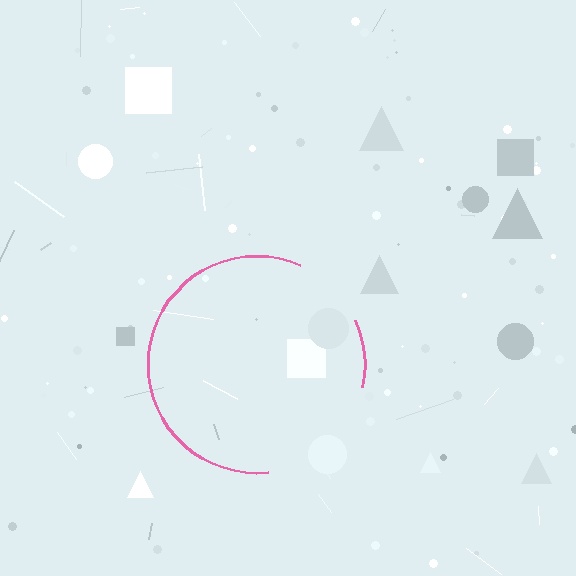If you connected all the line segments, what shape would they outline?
They would outline a circle.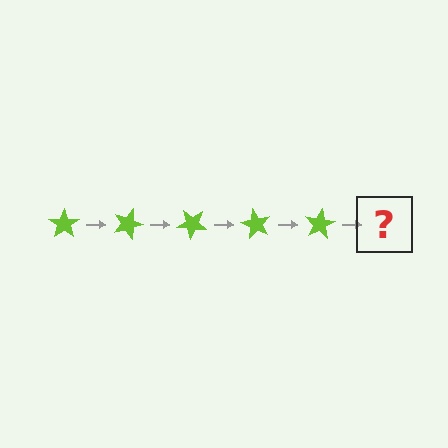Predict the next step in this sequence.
The next step is a lime star rotated 100 degrees.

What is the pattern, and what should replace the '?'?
The pattern is that the star rotates 20 degrees each step. The '?' should be a lime star rotated 100 degrees.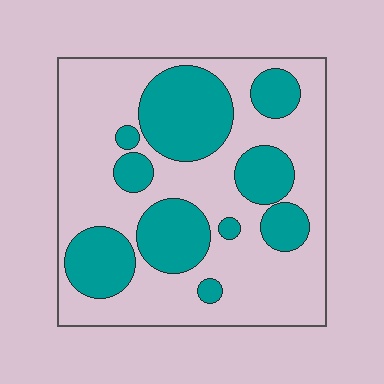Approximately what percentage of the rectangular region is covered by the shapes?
Approximately 35%.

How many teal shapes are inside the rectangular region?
10.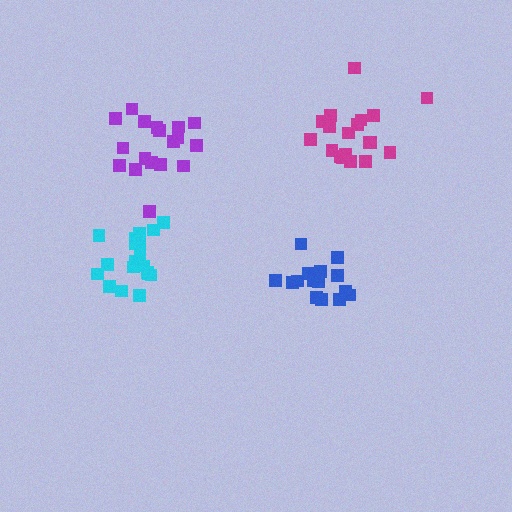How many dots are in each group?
Group 1: 19 dots, Group 2: 16 dots, Group 3: 19 dots, Group 4: 18 dots (72 total).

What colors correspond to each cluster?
The clusters are colored: cyan, blue, magenta, purple.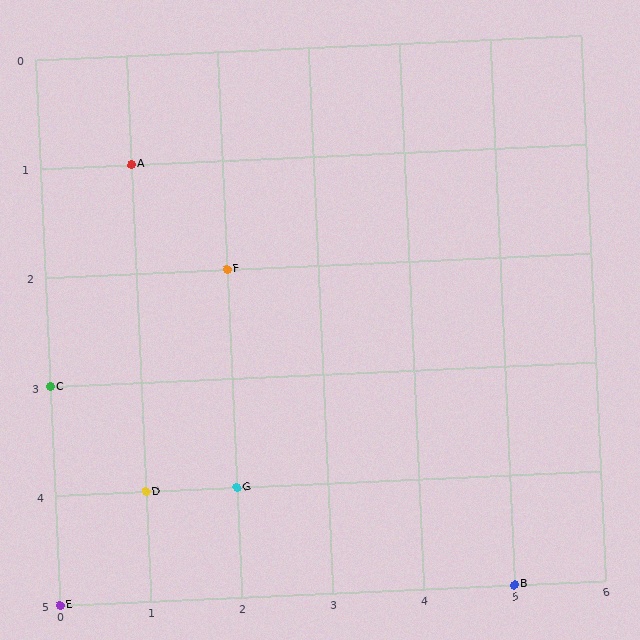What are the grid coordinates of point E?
Point E is at grid coordinates (0, 5).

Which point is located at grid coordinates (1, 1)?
Point A is at (1, 1).